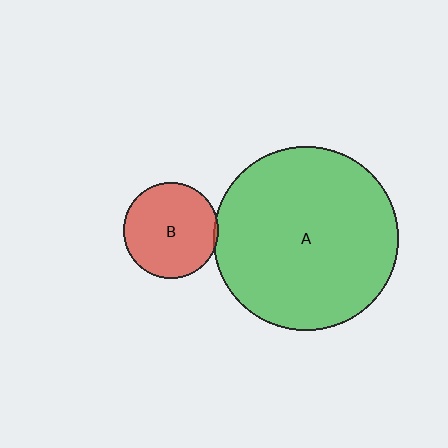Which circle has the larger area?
Circle A (green).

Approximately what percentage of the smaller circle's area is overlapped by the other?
Approximately 5%.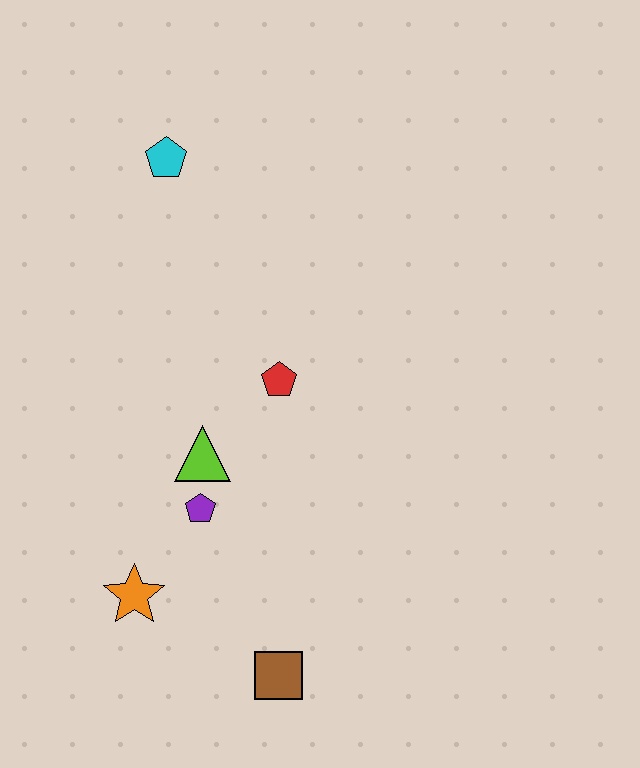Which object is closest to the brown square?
The orange star is closest to the brown square.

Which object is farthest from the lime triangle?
The cyan pentagon is farthest from the lime triangle.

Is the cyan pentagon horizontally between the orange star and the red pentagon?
Yes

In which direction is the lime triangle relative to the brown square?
The lime triangle is above the brown square.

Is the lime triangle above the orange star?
Yes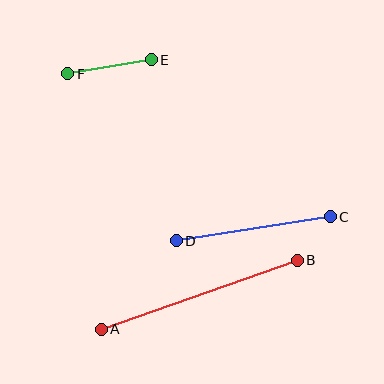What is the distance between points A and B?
The distance is approximately 208 pixels.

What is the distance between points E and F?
The distance is approximately 85 pixels.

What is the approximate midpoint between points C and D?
The midpoint is at approximately (253, 229) pixels.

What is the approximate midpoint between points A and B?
The midpoint is at approximately (199, 295) pixels.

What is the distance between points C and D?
The distance is approximately 156 pixels.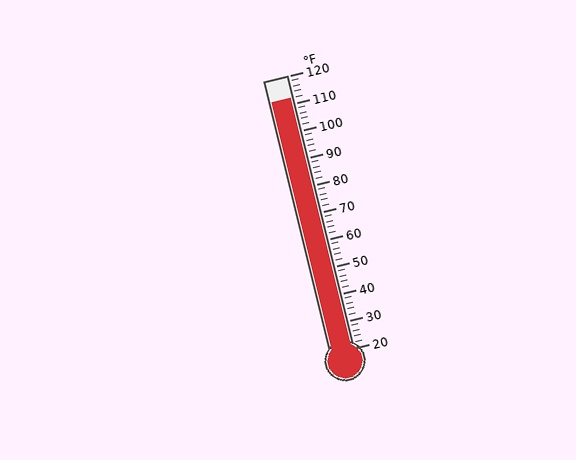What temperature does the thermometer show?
The thermometer shows approximately 112°F.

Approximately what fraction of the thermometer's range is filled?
The thermometer is filled to approximately 90% of its range.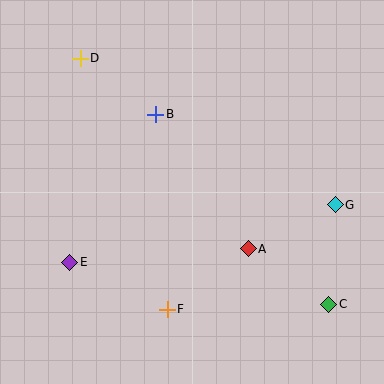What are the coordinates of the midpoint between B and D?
The midpoint between B and D is at (118, 86).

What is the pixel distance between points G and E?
The distance between G and E is 272 pixels.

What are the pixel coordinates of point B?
Point B is at (156, 114).